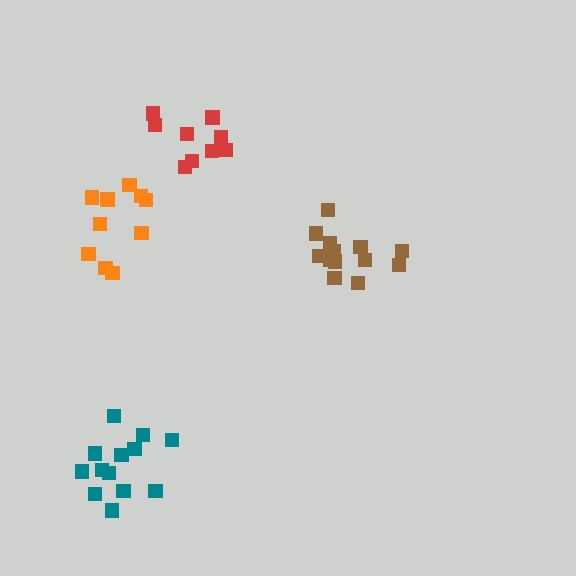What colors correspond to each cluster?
The clusters are colored: orange, teal, brown, red.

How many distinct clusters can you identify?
There are 4 distinct clusters.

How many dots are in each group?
Group 1: 10 dots, Group 2: 13 dots, Group 3: 13 dots, Group 4: 9 dots (45 total).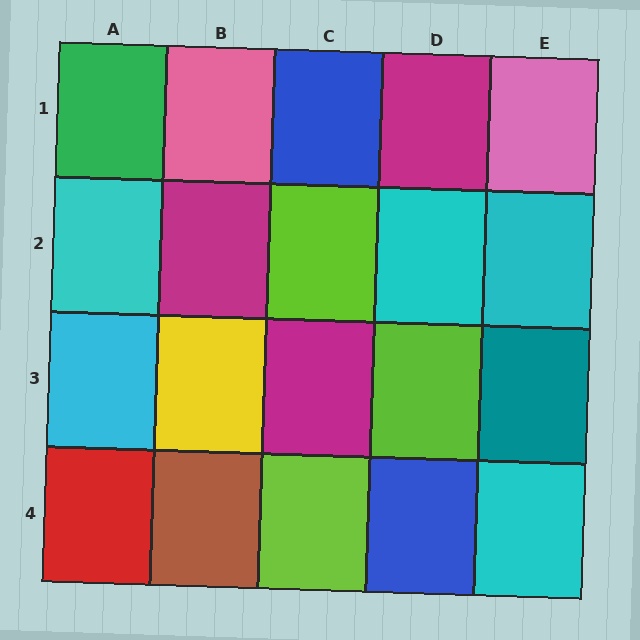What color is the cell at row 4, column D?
Blue.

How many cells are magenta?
3 cells are magenta.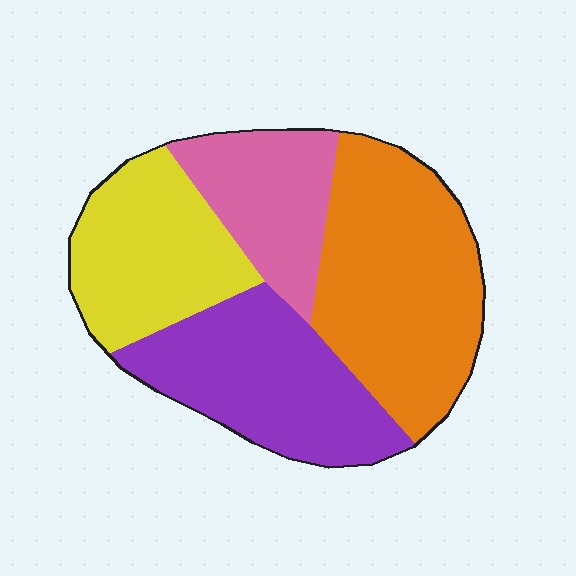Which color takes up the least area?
Pink, at roughly 15%.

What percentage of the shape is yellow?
Yellow covers 22% of the shape.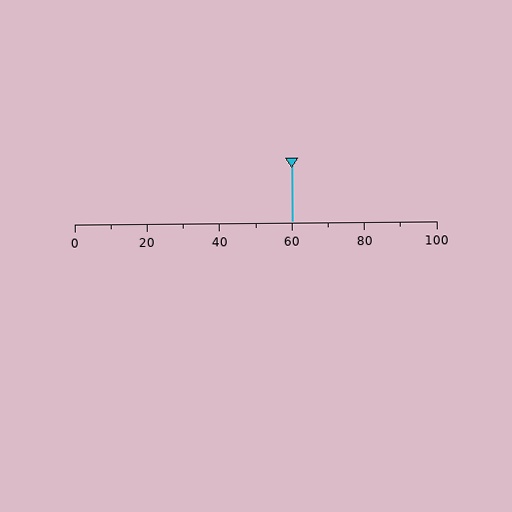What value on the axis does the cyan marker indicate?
The marker indicates approximately 60.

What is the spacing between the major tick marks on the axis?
The major ticks are spaced 20 apart.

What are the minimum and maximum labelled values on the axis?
The axis runs from 0 to 100.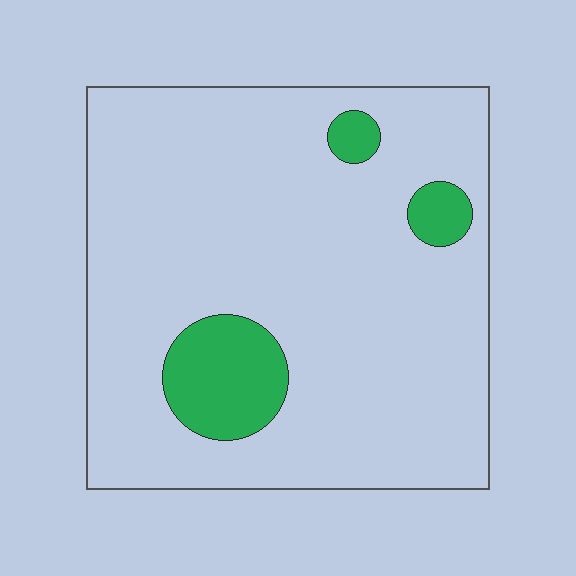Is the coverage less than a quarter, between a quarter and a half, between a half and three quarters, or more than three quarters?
Less than a quarter.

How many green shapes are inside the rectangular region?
3.